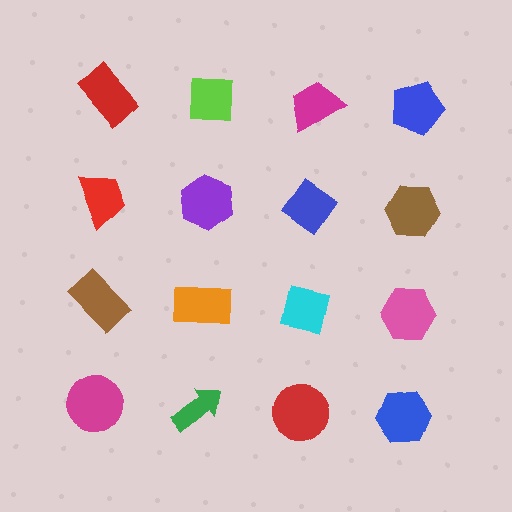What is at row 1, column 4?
A blue pentagon.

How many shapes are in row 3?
4 shapes.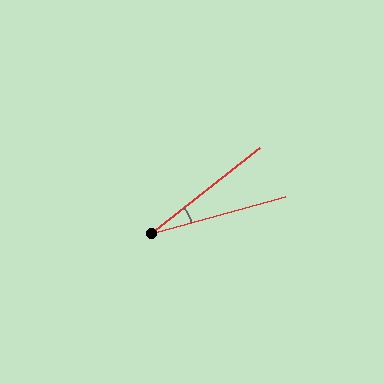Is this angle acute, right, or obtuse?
It is acute.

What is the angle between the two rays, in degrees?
Approximately 23 degrees.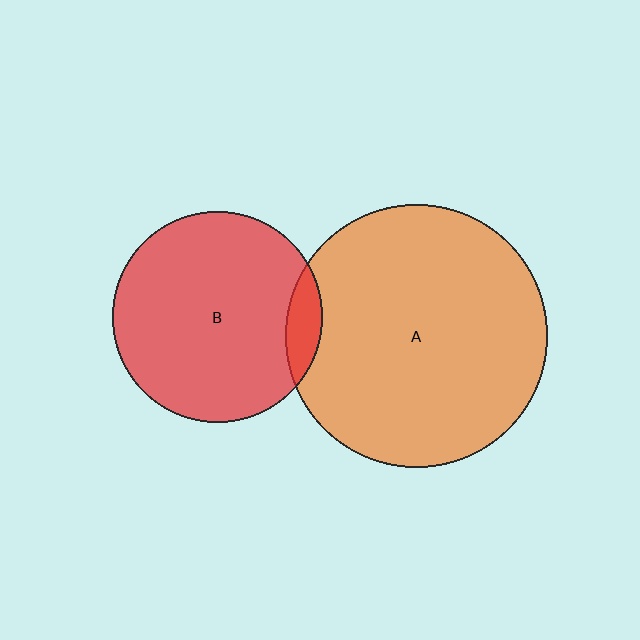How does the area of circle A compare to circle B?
Approximately 1.6 times.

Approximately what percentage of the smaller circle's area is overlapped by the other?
Approximately 10%.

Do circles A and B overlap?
Yes.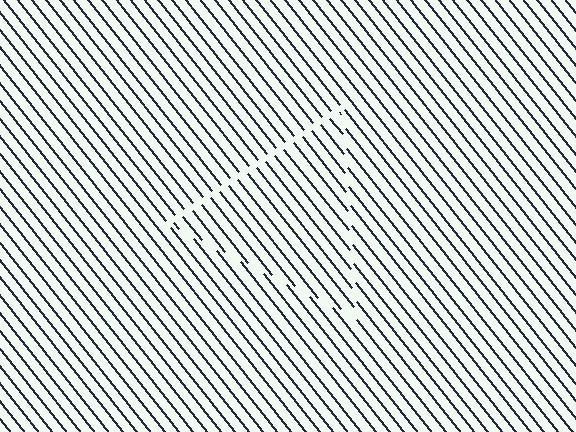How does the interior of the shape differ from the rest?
The interior of the shape contains the same grating, shifted by half a period — the contour is defined by the phase discontinuity where line-ends from the inner and outer gratings abut.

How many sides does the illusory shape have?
3 sides — the line-ends trace a triangle.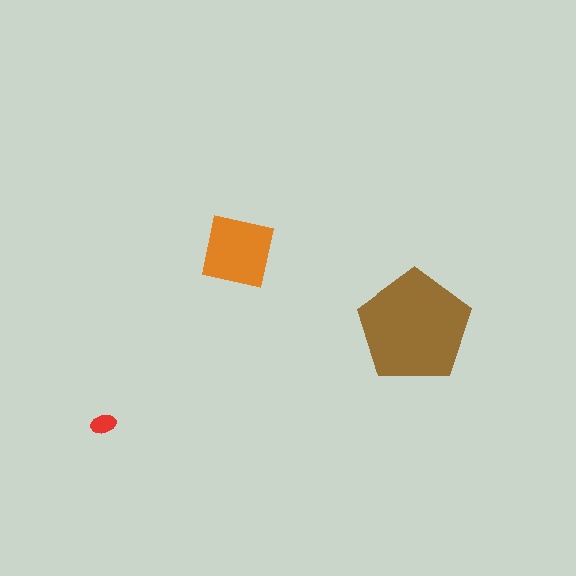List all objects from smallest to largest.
The red ellipse, the orange square, the brown pentagon.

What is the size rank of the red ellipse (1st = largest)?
3rd.